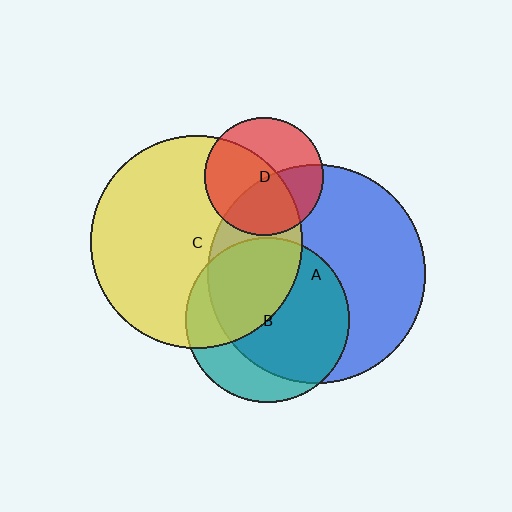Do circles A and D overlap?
Yes.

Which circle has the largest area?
Circle A (blue).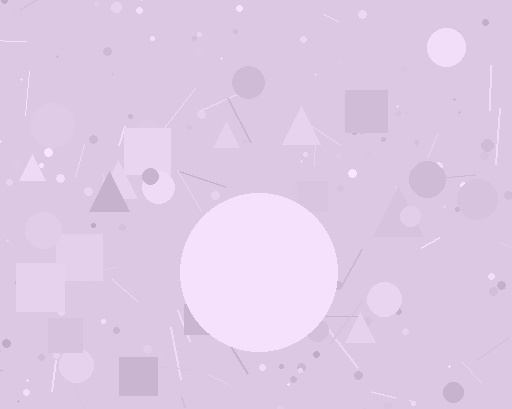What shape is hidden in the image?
A circle is hidden in the image.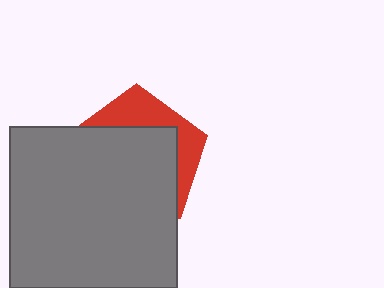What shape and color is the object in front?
The object in front is a gray rectangle.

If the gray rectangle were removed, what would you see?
You would see the complete red pentagon.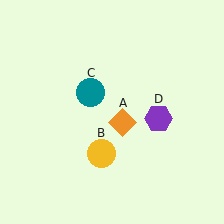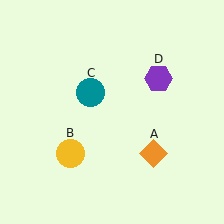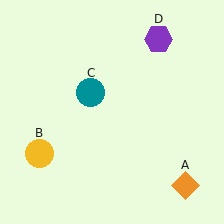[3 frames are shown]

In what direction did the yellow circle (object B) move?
The yellow circle (object B) moved left.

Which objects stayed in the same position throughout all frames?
Teal circle (object C) remained stationary.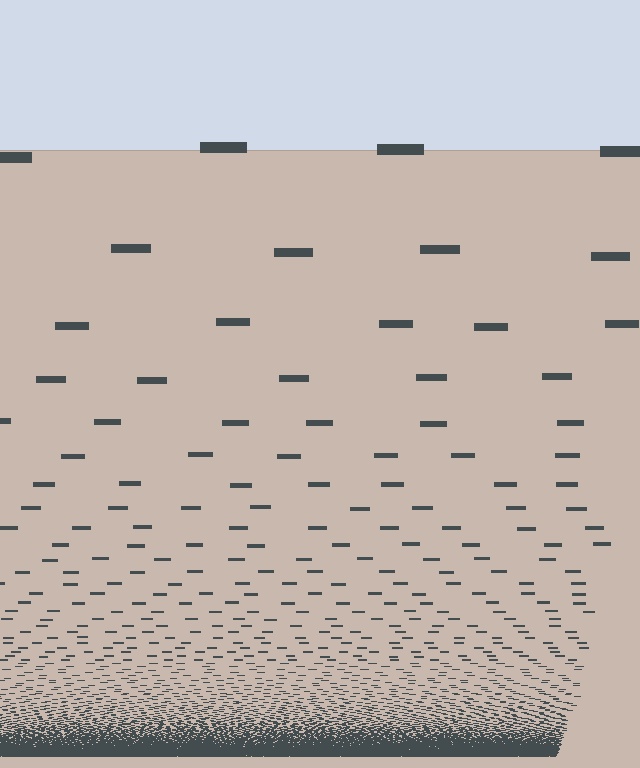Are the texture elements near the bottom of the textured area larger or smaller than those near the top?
Smaller. The gradient is inverted — elements near the bottom are smaller and denser.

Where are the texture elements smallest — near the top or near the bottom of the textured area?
Near the bottom.